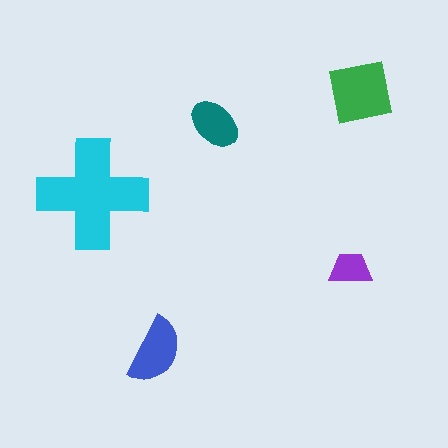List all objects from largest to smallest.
The cyan cross, the green square, the blue semicircle, the teal ellipse, the purple trapezoid.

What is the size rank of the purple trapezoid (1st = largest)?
5th.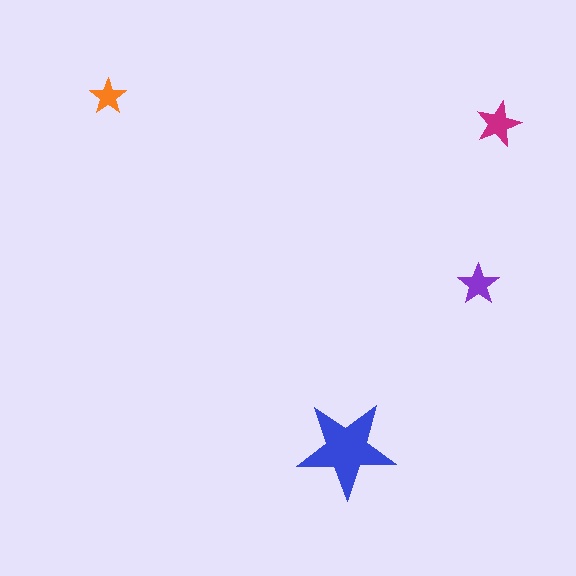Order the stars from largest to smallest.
the blue one, the magenta one, the purple one, the orange one.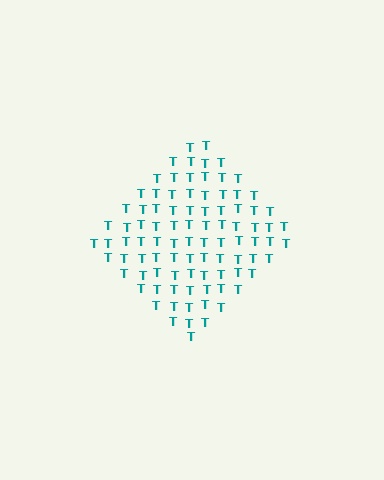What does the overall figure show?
The overall figure shows a diamond.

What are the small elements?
The small elements are letter T's.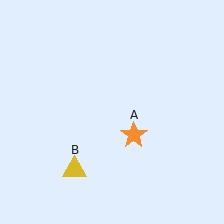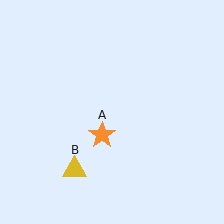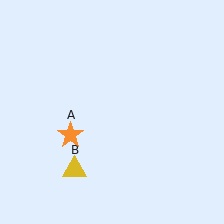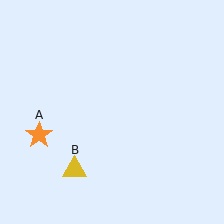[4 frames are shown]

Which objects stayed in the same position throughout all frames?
Yellow triangle (object B) remained stationary.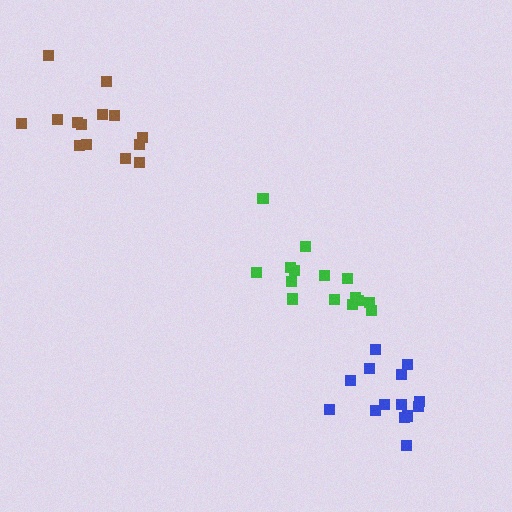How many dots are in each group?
Group 1: 14 dots, Group 2: 14 dots, Group 3: 15 dots (43 total).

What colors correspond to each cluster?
The clusters are colored: brown, blue, green.